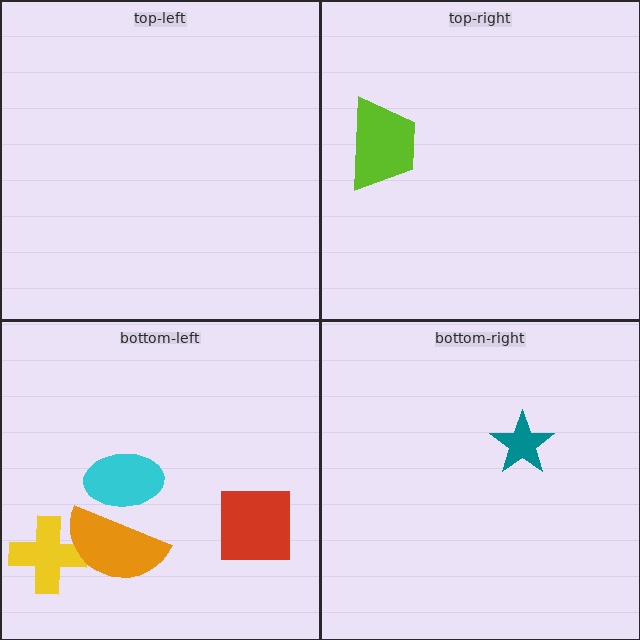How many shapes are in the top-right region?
1.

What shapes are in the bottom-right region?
The teal star.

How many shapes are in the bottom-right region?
1.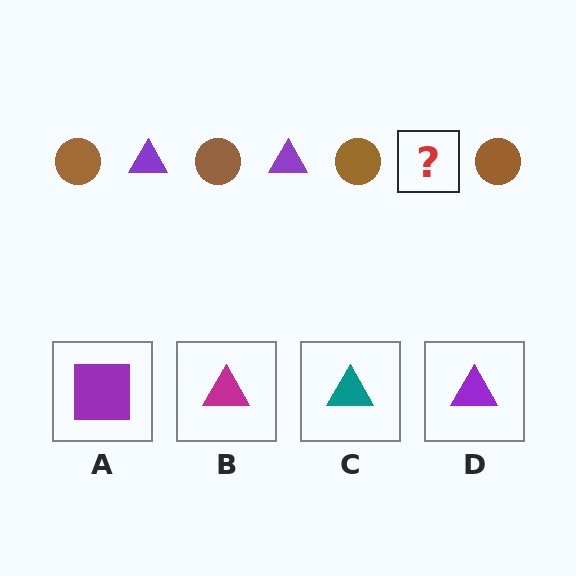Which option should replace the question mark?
Option D.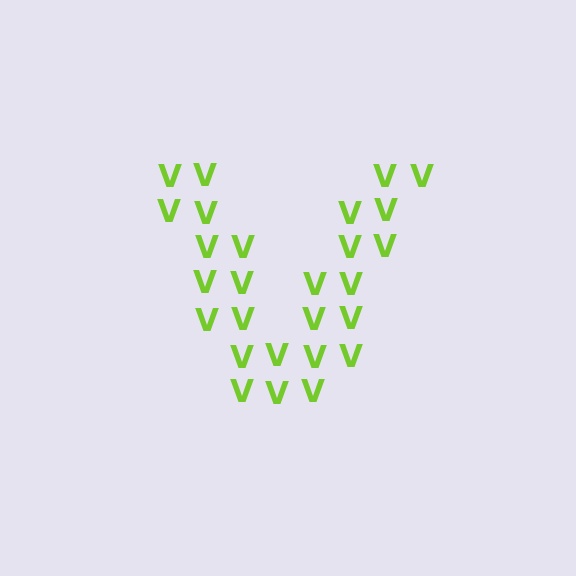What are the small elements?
The small elements are letter V's.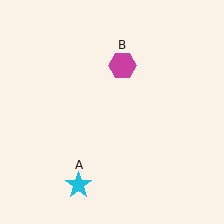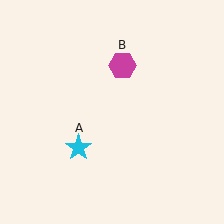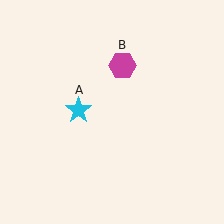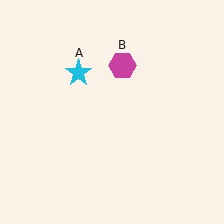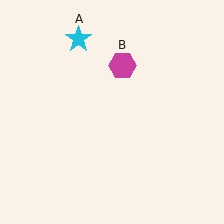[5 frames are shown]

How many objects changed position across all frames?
1 object changed position: cyan star (object A).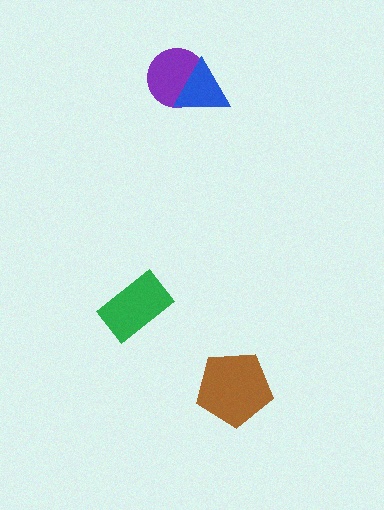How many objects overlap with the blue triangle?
1 object overlaps with the blue triangle.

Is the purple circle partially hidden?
Yes, it is partially covered by another shape.